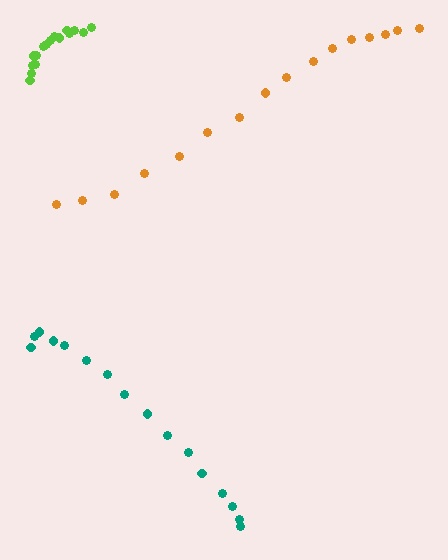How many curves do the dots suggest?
There are 3 distinct paths.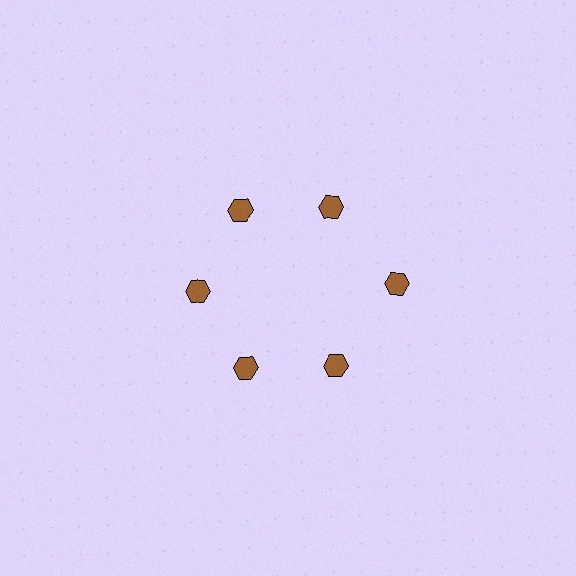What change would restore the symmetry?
The symmetry would be restored by moving it inward, back onto the ring so that all 6 hexagons sit at equal angles and equal distance from the center.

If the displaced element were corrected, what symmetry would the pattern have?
It would have 6-fold rotational symmetry — the pattern would map onto itself every 60 degrees.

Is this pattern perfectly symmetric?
No. The 6 brown hexagons are arranged in a ring, but one element near the 3 o'clock position is pushed outward from the center, breaking the 6-fold rotational symmetry.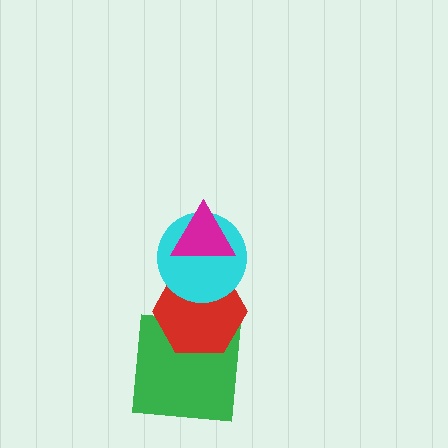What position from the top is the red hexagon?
The red hexagon is 3rd from the top.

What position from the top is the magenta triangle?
The magenta triangle is 1st from the top.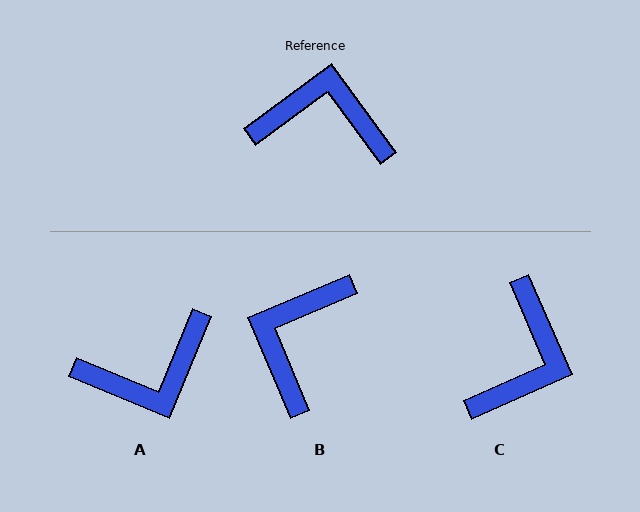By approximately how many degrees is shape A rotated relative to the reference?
Approximately 149 degrees clockwise.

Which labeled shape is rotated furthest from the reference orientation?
A, about 149 degrees away.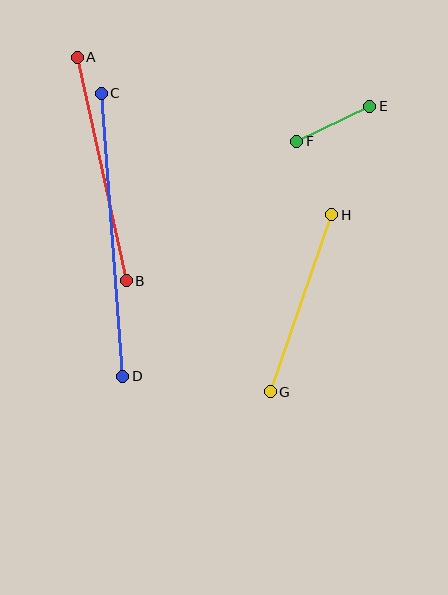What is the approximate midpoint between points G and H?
The midpoint is at approximately (301, 303) pixels.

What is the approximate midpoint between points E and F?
The midpoint is at approximately (333, 124) pixels.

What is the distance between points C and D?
The distance is approximately 284 pixels.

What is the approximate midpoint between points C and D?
The midpoint is at approximately (112, 235) pixels.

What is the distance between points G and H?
The distance is approximately 188 pixels.